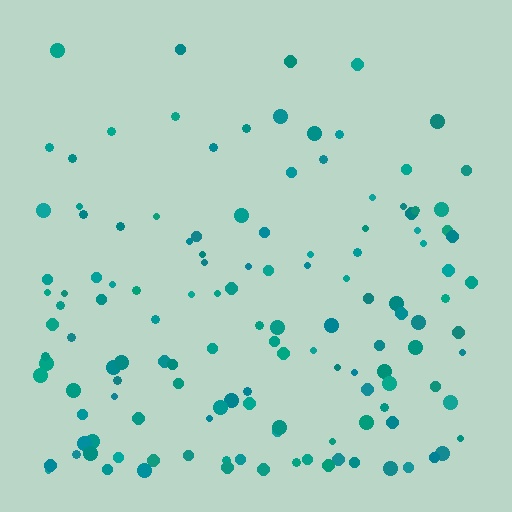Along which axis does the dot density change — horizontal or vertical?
Vertical.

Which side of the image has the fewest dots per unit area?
The top.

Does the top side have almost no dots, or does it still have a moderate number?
Still a moderate number, just noticeably fewer than the bottom.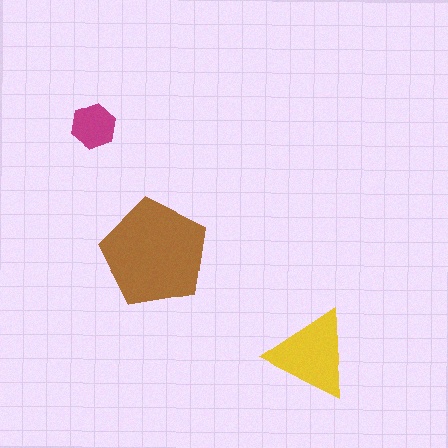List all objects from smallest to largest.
The magenta hexagon, the yellow triangle, the brown pentagon.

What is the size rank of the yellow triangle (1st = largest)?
2nd.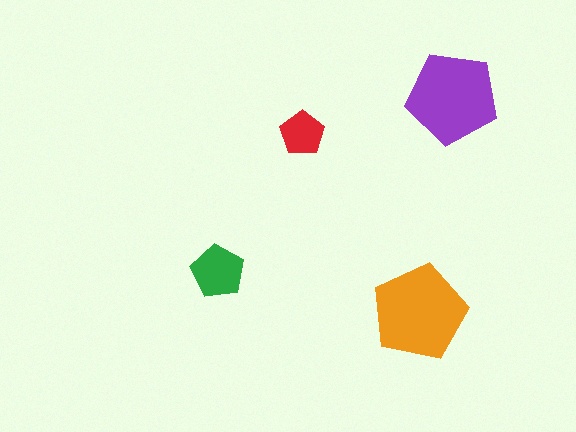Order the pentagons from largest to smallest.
the orange one, the purple one, the green one, the red one.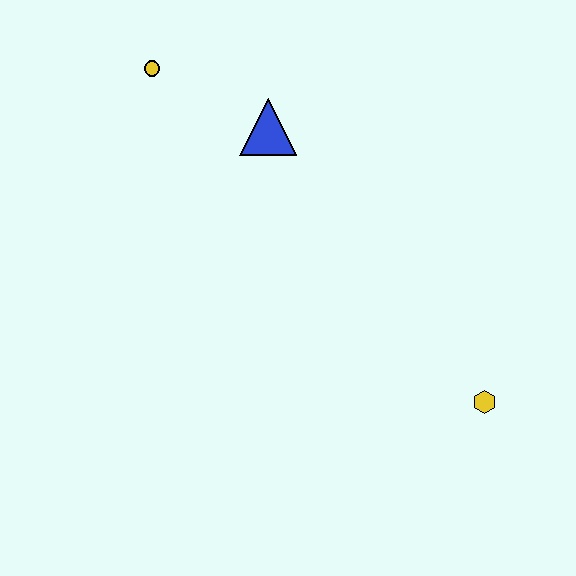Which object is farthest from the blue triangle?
The yellow hexagon is farthest from the blue triangle.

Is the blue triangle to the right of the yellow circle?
Yes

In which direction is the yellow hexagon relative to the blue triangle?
The yellow hexagon is below the blue triangle.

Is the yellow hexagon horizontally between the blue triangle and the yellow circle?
No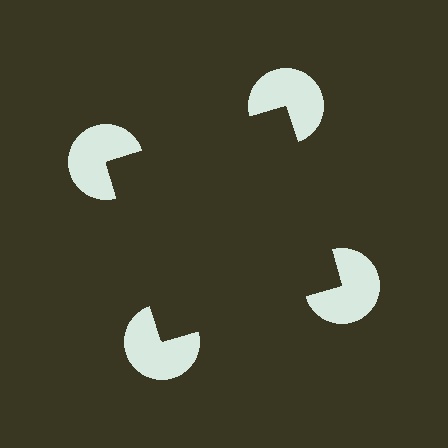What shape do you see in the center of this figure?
An illusory square — its edges are inferred from the aligned wedge cuts in the pac-man discs, not physically drawn.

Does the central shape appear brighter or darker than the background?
It typically appears slightly darker than the background, even though no actual brightness change is drawn.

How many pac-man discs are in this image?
There are 4 — one at each vertex of the illusory square.